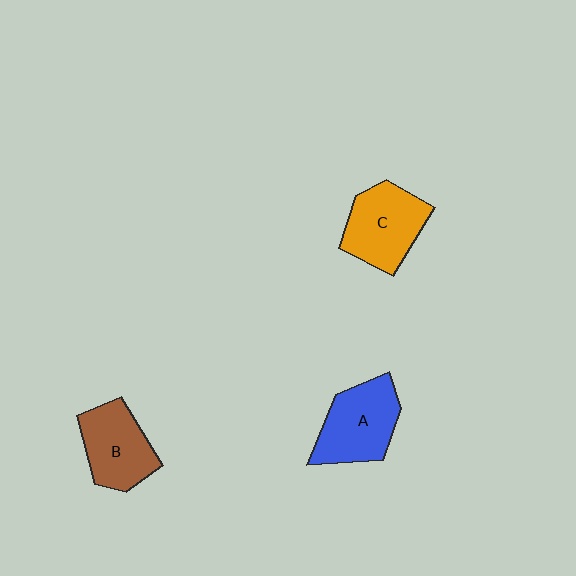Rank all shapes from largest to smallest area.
From largest to smallest: A (blue), C (orange), B (brown).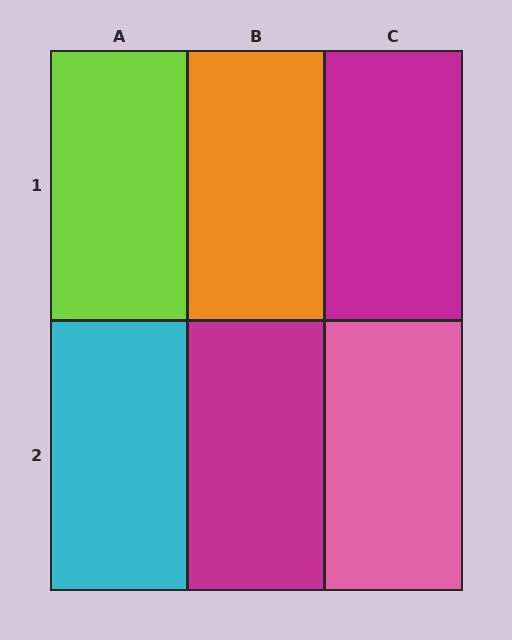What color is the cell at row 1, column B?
Orange.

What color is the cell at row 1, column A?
Lime.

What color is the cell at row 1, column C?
Magenta.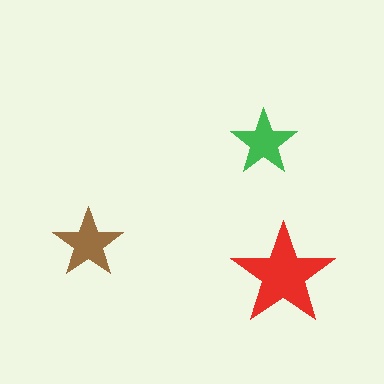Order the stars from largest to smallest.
the red one, the brown one, the green one.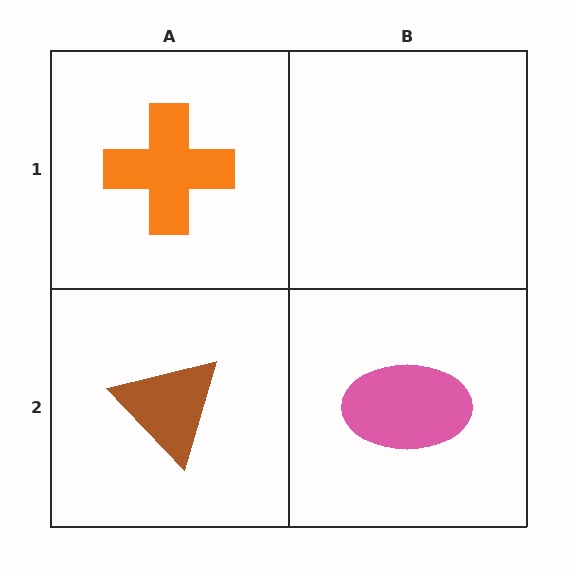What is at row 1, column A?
An orange cross.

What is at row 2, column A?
A brown triangle.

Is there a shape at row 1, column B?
No, that cell is empty.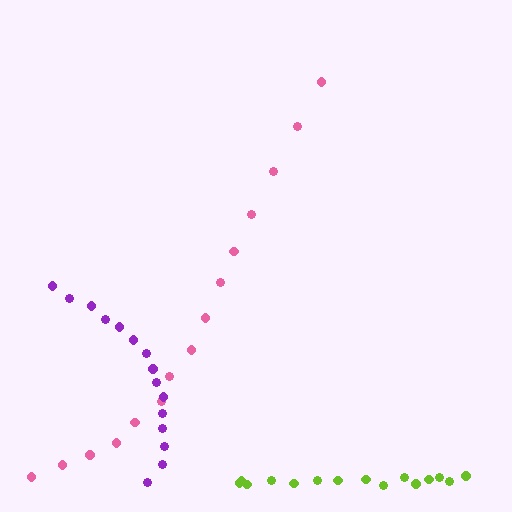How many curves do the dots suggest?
There are 3 distinct paths.